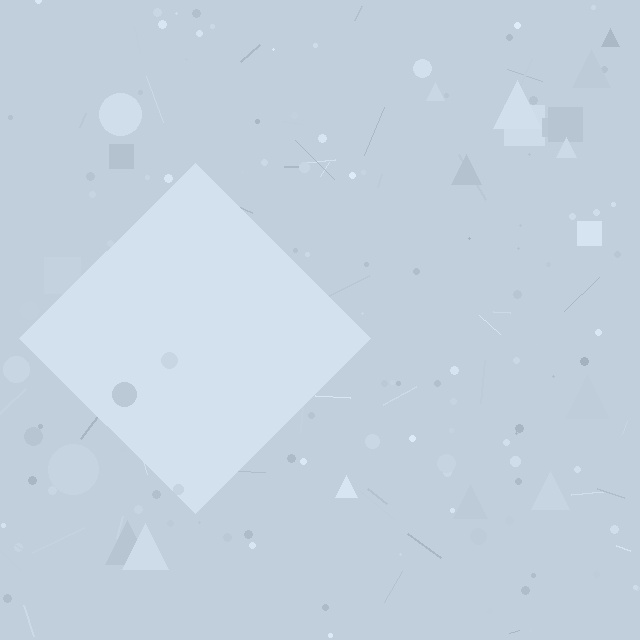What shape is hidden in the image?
A diamond is hidden in the image.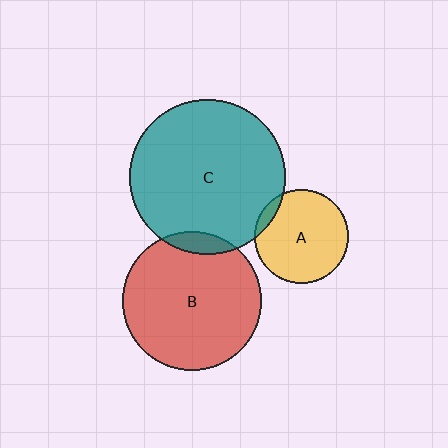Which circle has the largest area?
Circle C (teal).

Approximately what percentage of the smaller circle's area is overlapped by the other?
Approximately 10%.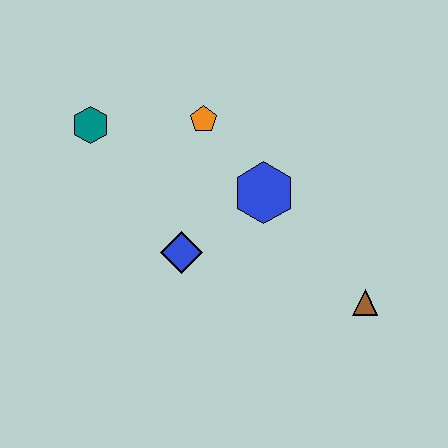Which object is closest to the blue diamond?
The blue hexagon is closest to the blue diamond.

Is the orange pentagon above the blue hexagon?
Yes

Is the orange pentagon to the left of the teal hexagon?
No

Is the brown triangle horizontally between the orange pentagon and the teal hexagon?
No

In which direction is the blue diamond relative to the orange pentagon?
The blue diamond is below the orange pentagon.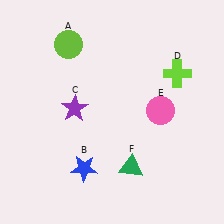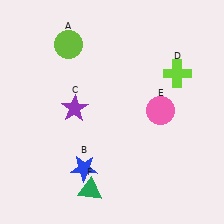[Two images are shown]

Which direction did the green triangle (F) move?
The green triangle (F) moved left.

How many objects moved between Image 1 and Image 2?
1 object moved between the two images.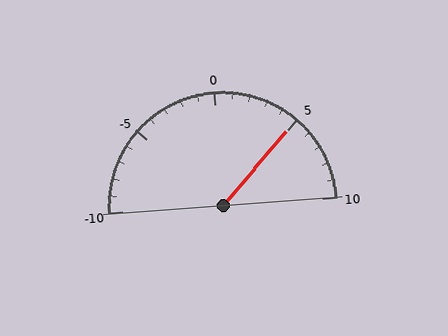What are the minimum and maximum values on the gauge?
The gauge ranges from -10 to 10.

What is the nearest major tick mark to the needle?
The nearest major tick mark is 5.